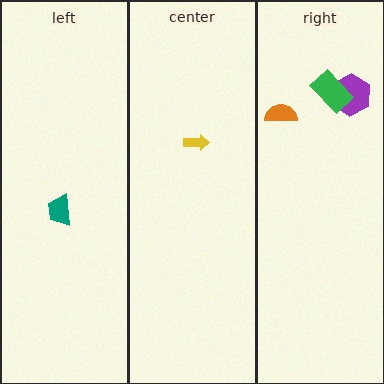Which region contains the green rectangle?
The right region.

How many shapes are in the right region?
3.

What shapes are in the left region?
The teal trapezoid.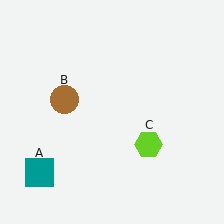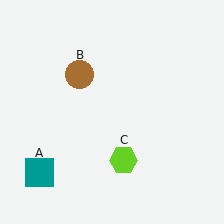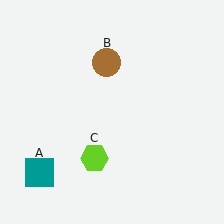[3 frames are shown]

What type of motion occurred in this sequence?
The brown circle (object B), lime hexagon (object C) rotated clockwise around the center of the scene.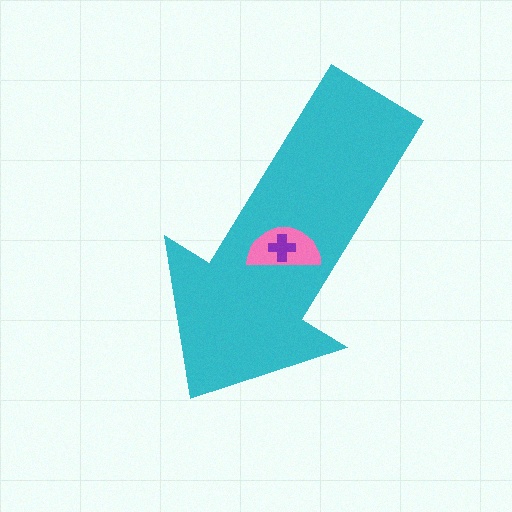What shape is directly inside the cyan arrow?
The pink semicircle.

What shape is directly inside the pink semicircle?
The purple cross.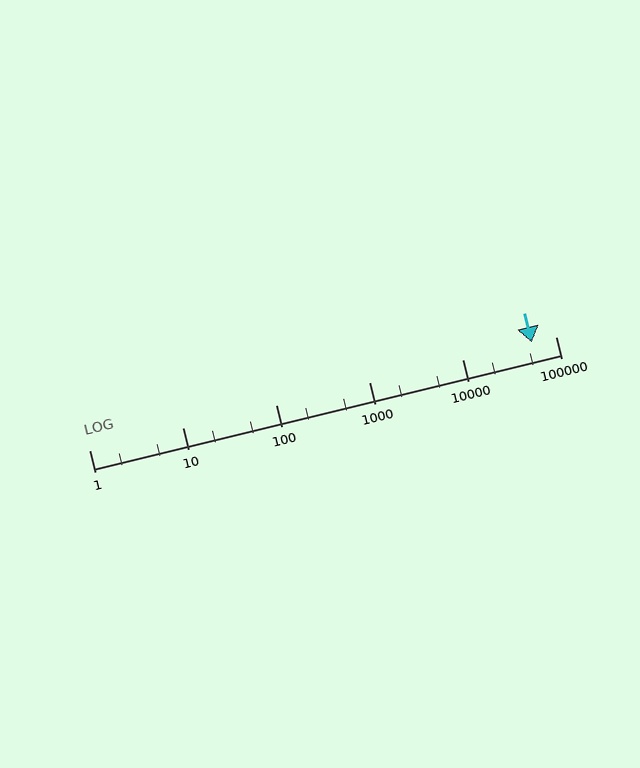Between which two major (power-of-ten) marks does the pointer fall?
The pointer is between 10000 and 100000.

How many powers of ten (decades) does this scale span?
The scale spans 5 decades, from 1 to 100000.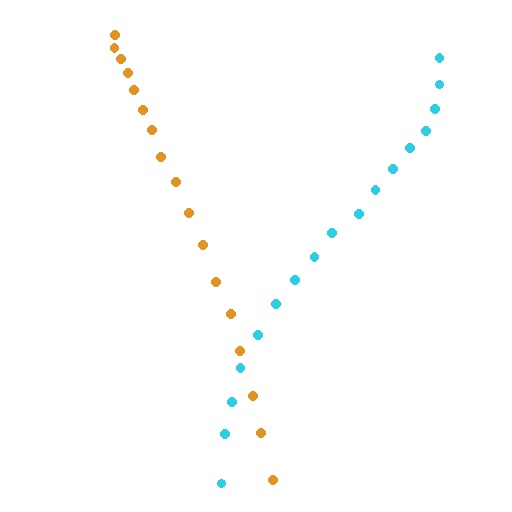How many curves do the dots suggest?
There are 2 distinct paths.